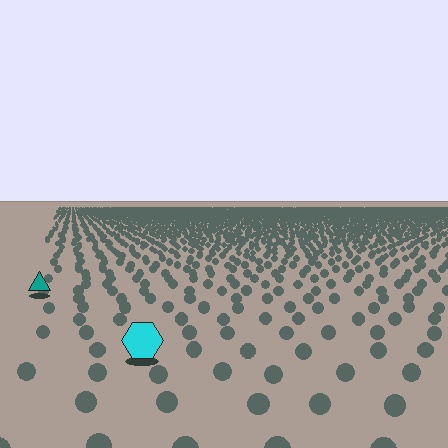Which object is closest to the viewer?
The cyan hexagon is closest. The texture marks near it are larger and more spread out.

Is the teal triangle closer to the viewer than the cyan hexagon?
No. The cyan hexagon is closer — you can tell from the texture gradient: the ground texture is coarser near it.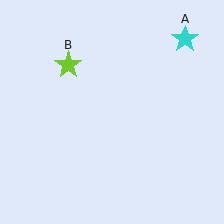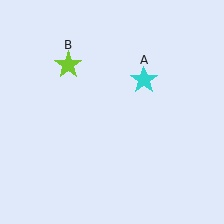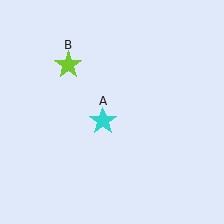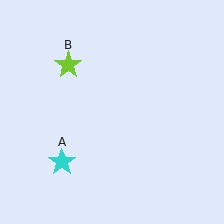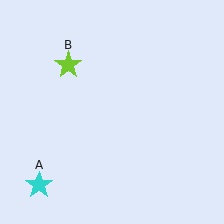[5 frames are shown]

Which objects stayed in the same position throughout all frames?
Lime star (object B) remained stationary.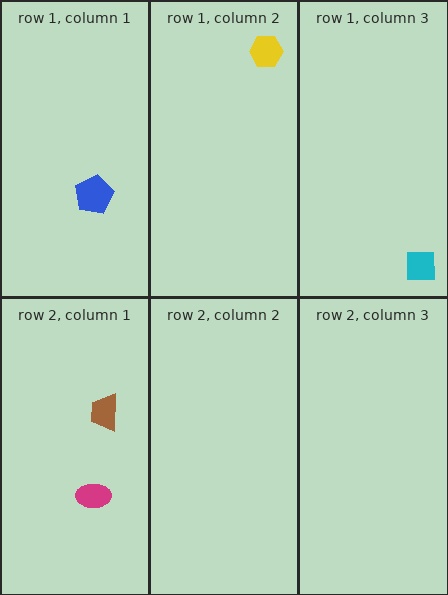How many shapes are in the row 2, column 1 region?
2.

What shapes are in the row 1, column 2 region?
The yellow hexagon.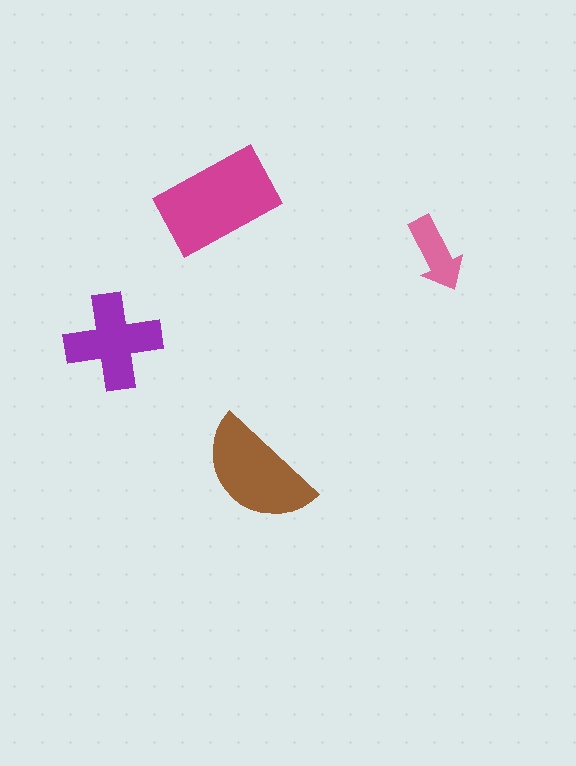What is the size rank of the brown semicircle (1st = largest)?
2nd.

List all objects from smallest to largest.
The pink arrow, the purple cross, the brown semicircle, the magenta rectangle.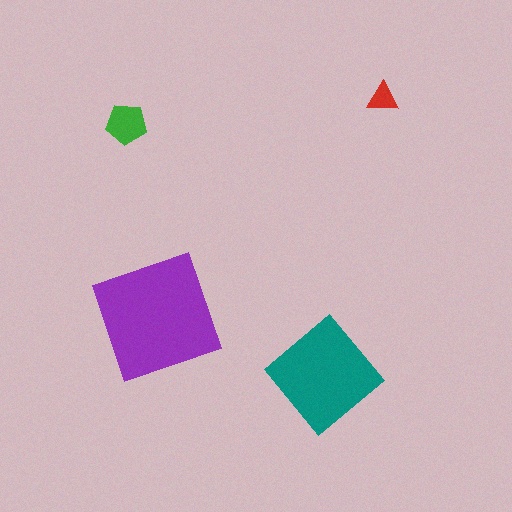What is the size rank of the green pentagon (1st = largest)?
3rd.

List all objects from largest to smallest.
The purple square, the teal diamond, the green pentagon, the red triangle.